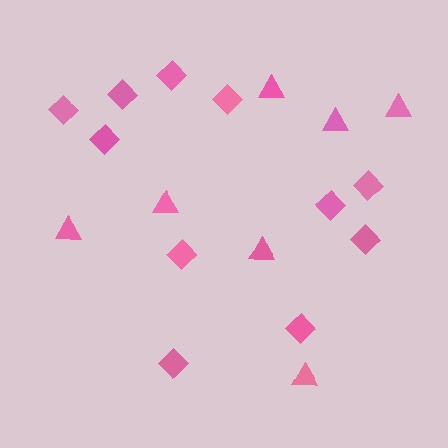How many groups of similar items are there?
There are 2 groups: one group of triangles (7) and one group of diamonds (11).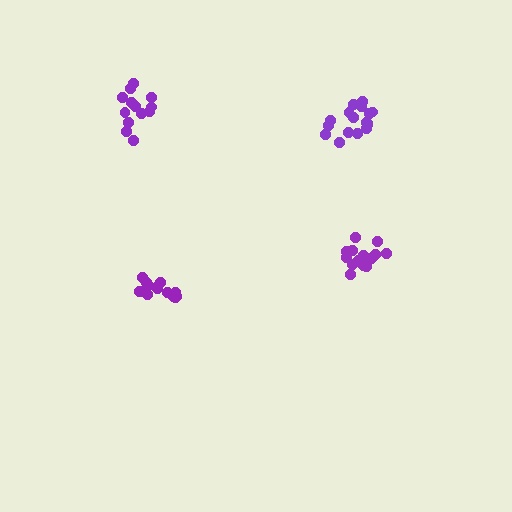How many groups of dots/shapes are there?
There are 4 groups.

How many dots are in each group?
Group 1: 14 dots, Group 2: 17 dots, Group 3: 13 dots, Group 4: 17 dots (61 total).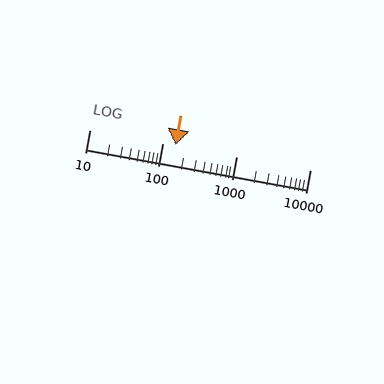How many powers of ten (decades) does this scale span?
The scale spans 3 decades, from 10 to 10000.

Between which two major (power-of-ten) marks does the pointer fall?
The pointer is between 100 and 1000.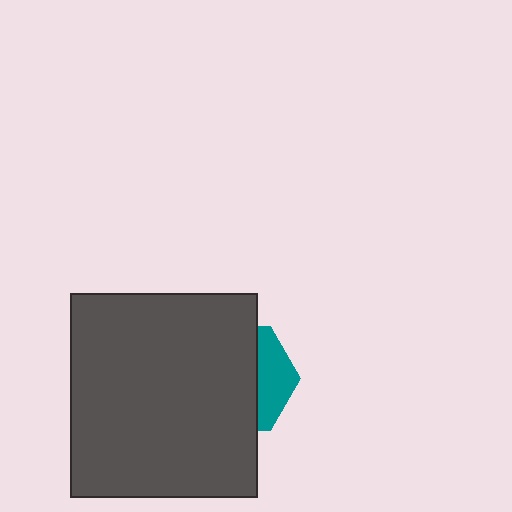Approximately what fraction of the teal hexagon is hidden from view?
Roughly 69% of the teal hexagon is hidden behind the dark gray rectangle.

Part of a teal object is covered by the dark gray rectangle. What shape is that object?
It is a hexagon.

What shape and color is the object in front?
The object in front is a dark gray rectangle.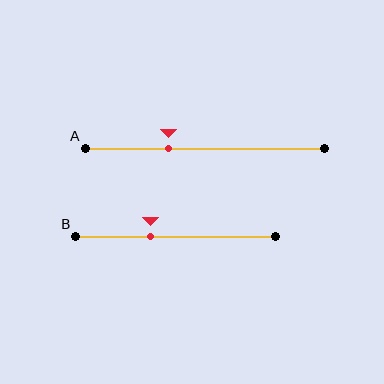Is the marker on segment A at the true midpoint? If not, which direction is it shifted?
No, the marker on segment A is shifted to the left by about 15% of the segment length.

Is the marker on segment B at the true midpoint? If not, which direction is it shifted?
No, the marker on segment B is shifted to the left by about 13% of the segment length.